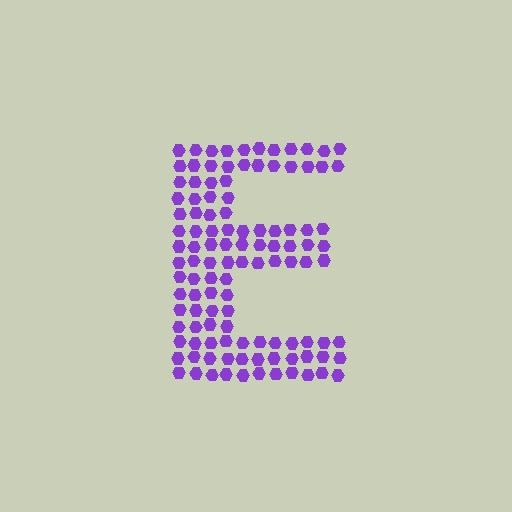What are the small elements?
The small elements are hexagons.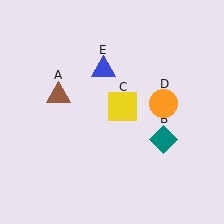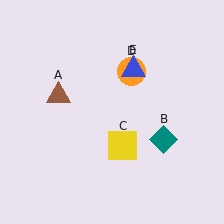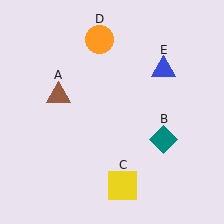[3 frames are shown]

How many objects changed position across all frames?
3 objects changed position: yellow square (object C), orange circle (object D), blue triangle (object E).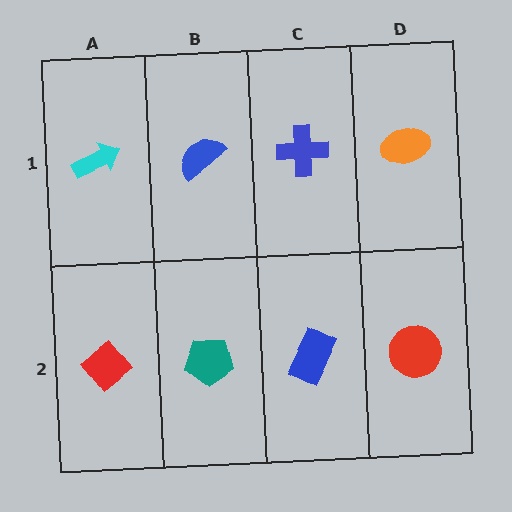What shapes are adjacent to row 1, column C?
A blue rectangle (row 2, column C), a blue semicircle (row 1, column B), an orange ellipse (row 1, column D).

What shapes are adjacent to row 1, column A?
A red diamond (row 2, column A), a blue semicircle (row 1, column B).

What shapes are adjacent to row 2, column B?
A blue semicircle (row 1, column B), a red diamond (row 2, column A), a blue rectangle (row 2, column C).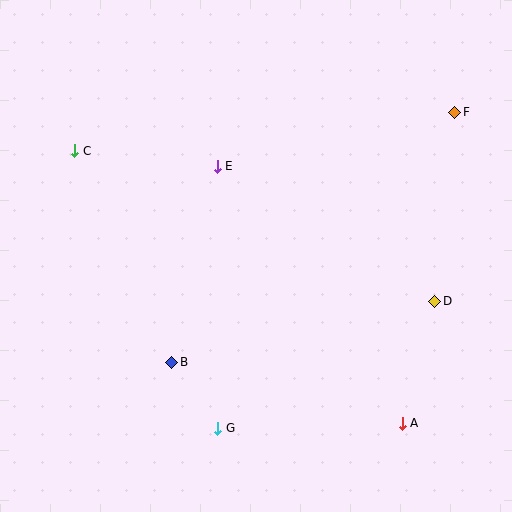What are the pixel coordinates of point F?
Point F is at (455, 112).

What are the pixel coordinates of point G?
Point G is at (218, 429).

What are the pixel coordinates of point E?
Point E is at (217, 166).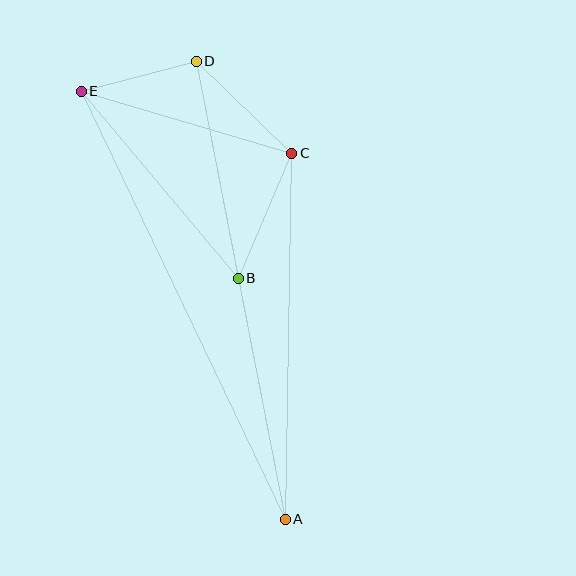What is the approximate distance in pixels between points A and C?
The distance between A and C is approximately 366 pixels.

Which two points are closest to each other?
Points D and E are closest to each other.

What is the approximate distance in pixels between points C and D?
The distance between C and D is approximately 132 pixels.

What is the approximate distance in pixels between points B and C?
The distance between B and C is approximately 136 pixels.